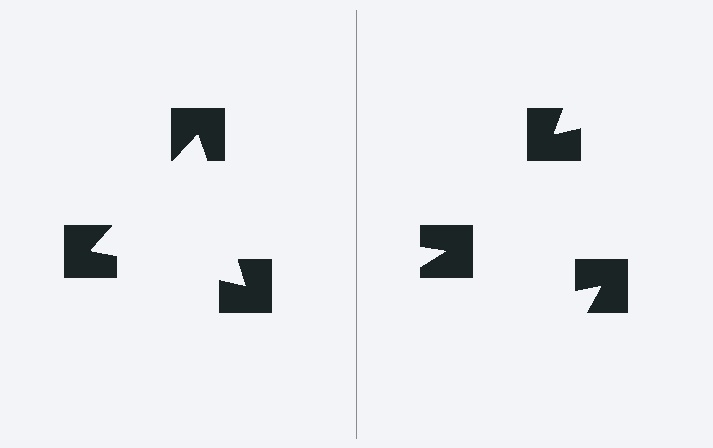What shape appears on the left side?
An illusory triangle.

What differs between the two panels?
The notched squares are positioned identically on both sides; only the wedge orientations differ. On the left they align to a triangle; on the right they are misaligned.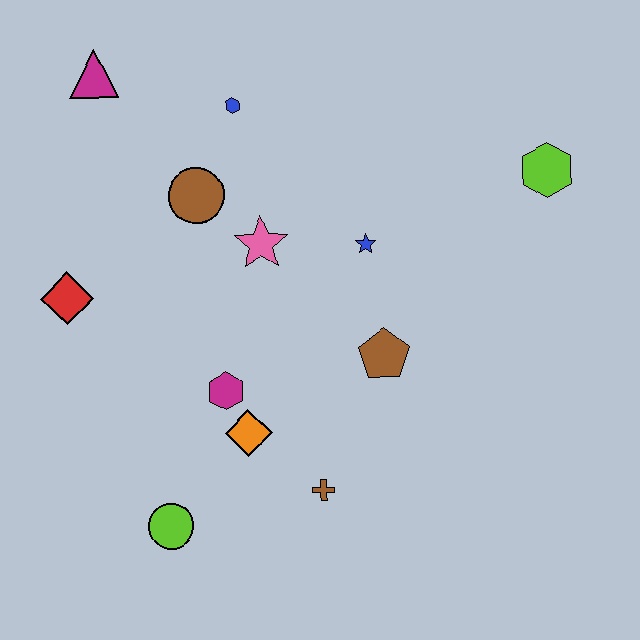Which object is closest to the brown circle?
The pink star is closest to the brown circle.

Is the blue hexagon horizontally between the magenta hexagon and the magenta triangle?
No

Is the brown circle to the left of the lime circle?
No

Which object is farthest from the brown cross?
The magenta triangle is farthest from the brown cross.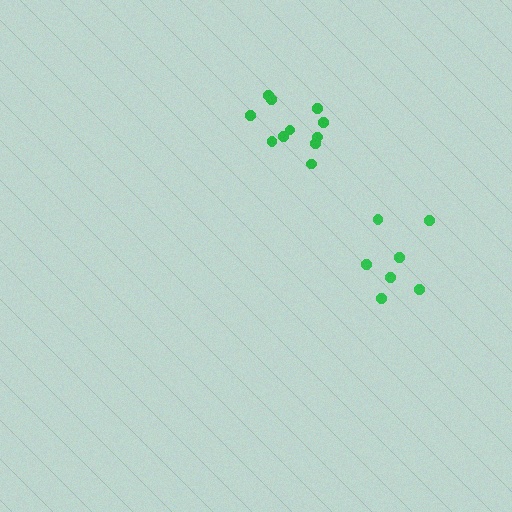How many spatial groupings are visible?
There are 2 spatial groupings.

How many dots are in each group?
Group 1: 7 dots, Group 2: 11 dots (18 total).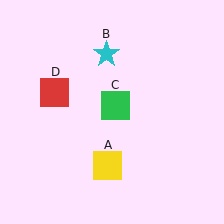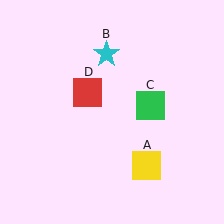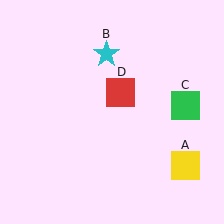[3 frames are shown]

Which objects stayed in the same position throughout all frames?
Cyan star (object B) remained stationary.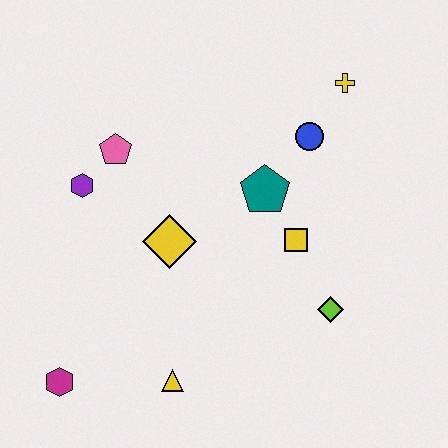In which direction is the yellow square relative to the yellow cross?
The yellow square is below the yellow cross.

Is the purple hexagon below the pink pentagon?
Yes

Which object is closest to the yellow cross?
The blue circle is closest to the yellow cross.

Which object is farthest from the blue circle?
The magenta hexagon is farthest from the blue circle.